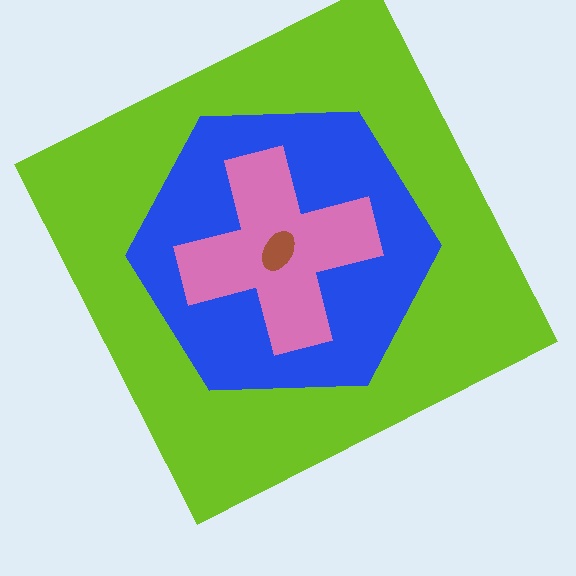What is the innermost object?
The brown ellipse.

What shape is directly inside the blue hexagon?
The pink cross.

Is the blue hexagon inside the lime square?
Yes.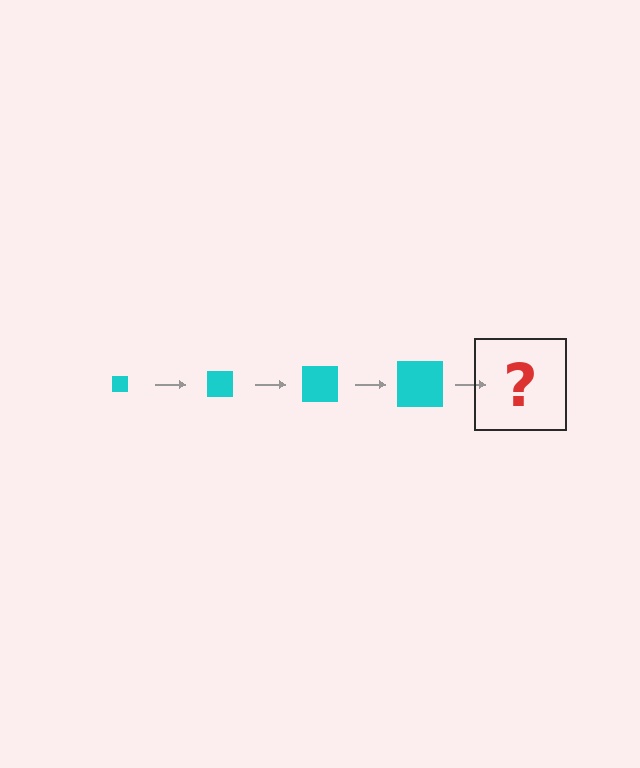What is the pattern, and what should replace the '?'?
The pattern is that the square gets progressively larger each step. The '?' should be a cyan square, larger than the previous one.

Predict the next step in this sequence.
The next step is a cyan square, larger than the previous one.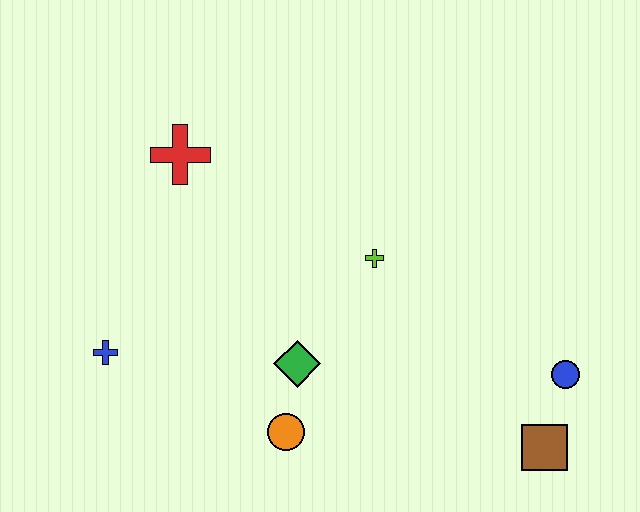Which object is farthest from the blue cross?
The blue circle is farthest from the blue cross.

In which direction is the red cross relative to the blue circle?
The red cross is to the left of the blue circle.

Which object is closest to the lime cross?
The green diamond is closest to the lime cross.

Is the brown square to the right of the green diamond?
Yes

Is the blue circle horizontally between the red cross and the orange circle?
No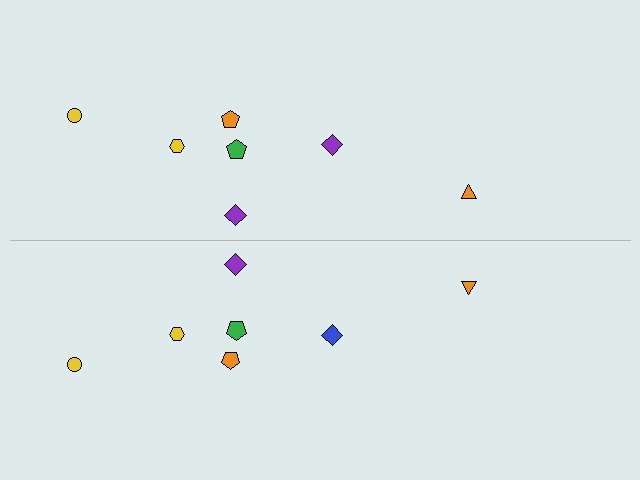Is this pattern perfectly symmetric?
No, the pattern is not perfectly symmetric. The blue diamond on the bottom side breaks the symmetry — its mirror counterpart is purple.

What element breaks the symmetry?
The blue diamond on the bottom side breaks the symmetry — its mirror counterpart is purple.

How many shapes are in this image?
There are 14 shapes in this image.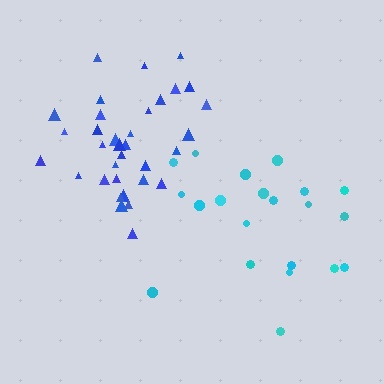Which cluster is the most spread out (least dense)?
Cyan.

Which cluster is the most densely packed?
Blue.